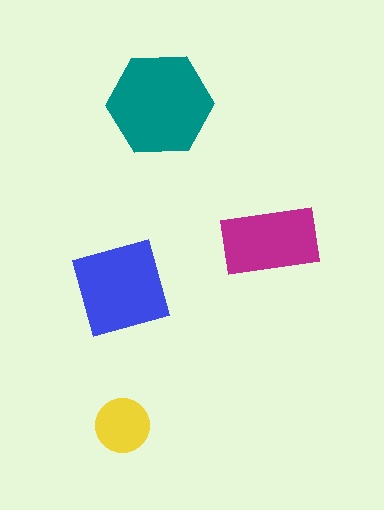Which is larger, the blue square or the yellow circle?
The blue square.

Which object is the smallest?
The yellow circle.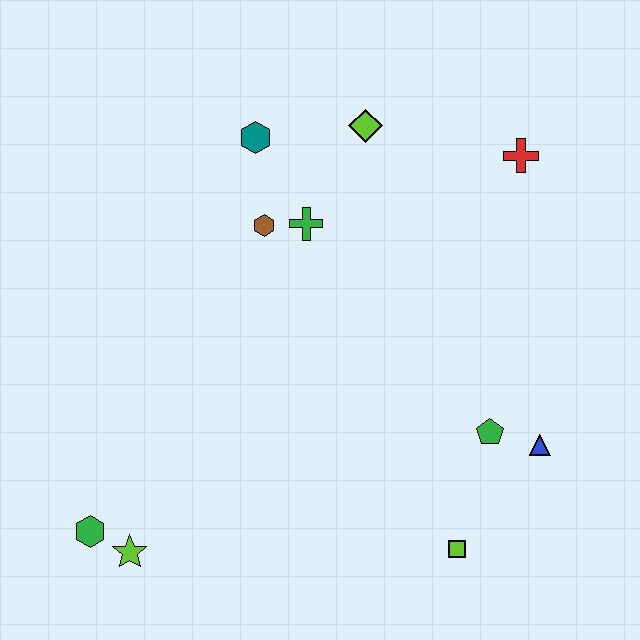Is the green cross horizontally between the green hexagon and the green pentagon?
Yes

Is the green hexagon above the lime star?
Yes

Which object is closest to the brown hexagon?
The green cross is closest to the brown hexagon.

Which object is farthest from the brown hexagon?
The lime square is farthest from the brown hexagon.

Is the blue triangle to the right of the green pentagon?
Yes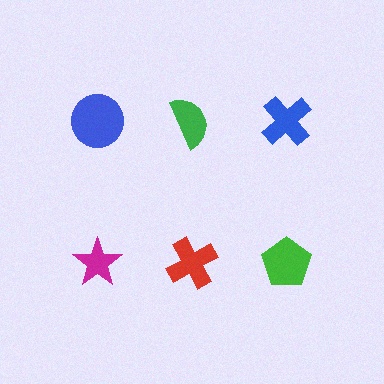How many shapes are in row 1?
3 shapes.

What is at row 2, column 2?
A red cross.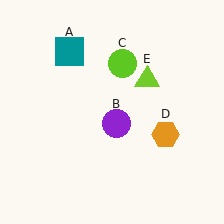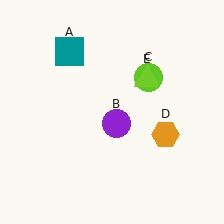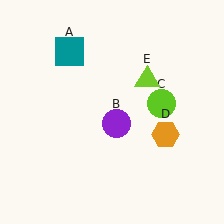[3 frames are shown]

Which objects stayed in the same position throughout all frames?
Teal square (object A) and purple circle (object B) and orange hexagon (object D) and lime triangle (object E) remained stationary.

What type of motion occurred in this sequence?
The lime circle (object C) rotated clockwise around the center of the scene.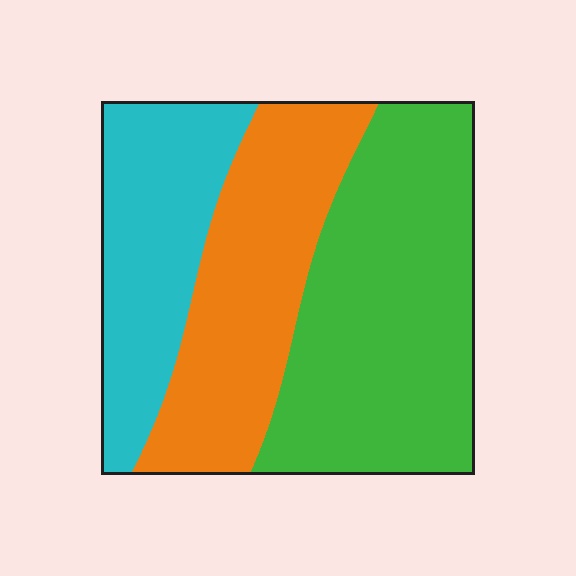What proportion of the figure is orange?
Orange covers 31% of the figure.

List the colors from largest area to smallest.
From largest to smallest: green, orange, cyan.